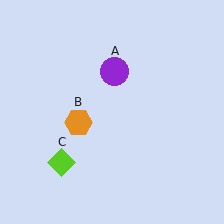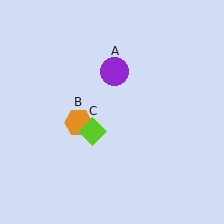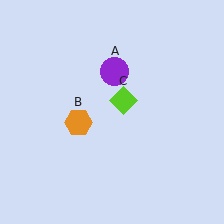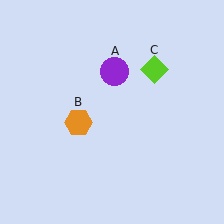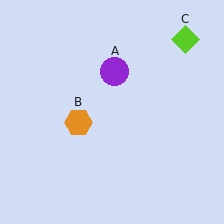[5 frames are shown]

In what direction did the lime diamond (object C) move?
The lime diamond (object C) moved up and to the right.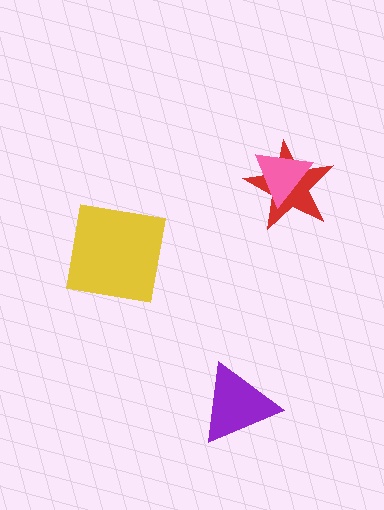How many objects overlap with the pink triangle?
1 object overlaps with the pink triangle.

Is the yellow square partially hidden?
No, no other shape covers it.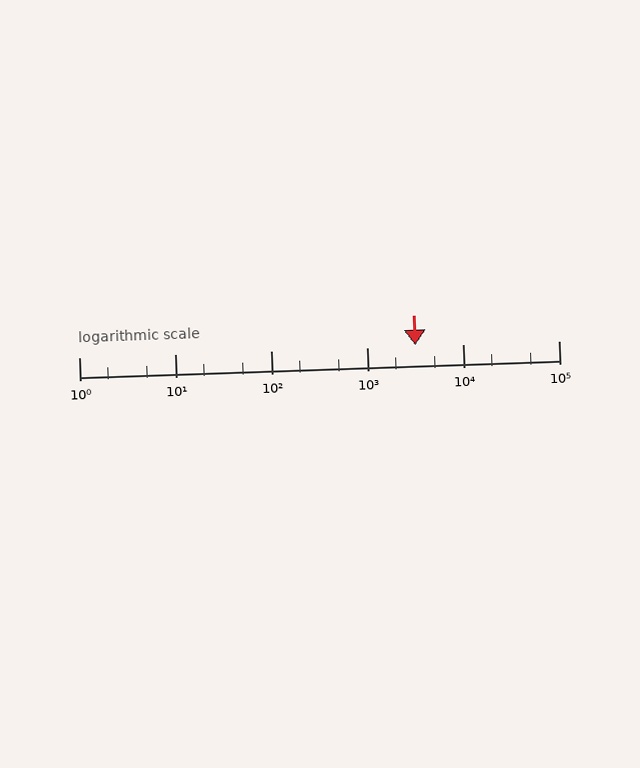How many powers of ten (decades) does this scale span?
The scale spans 5 decades, from 1 to 100000.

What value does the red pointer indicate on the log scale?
The pointer indicates approximately 3200.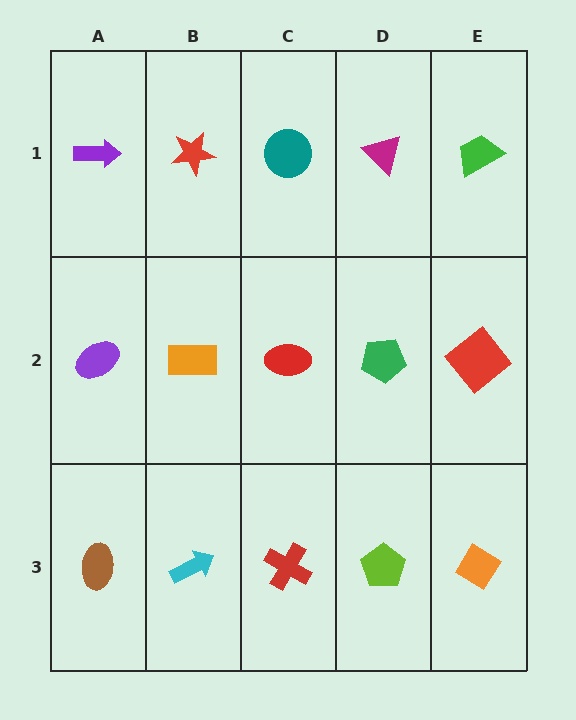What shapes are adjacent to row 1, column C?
A red ellipse (row 2, column C), a red star (row 1, column B), a magenta triangle (row 1, column D).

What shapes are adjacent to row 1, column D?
A green pentagon (row 2, column D), a teal circle (row 1, column C), a green trapezoid (row 1, column E).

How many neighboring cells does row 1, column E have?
2.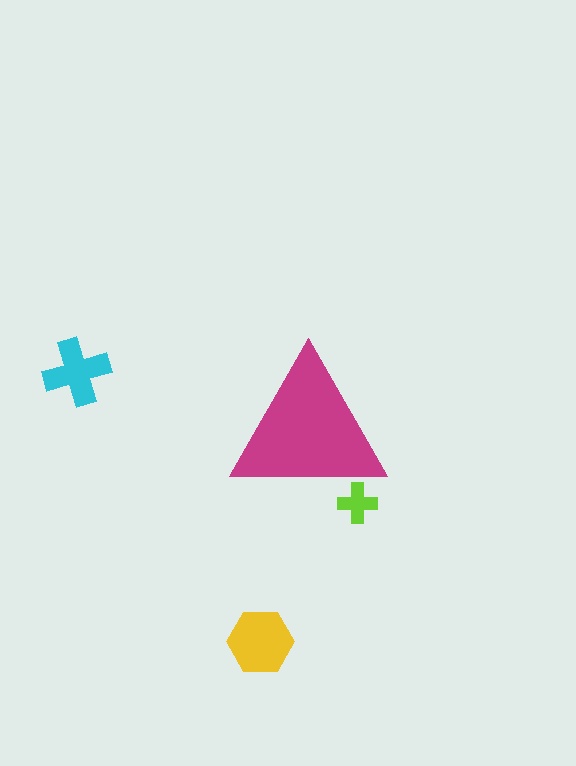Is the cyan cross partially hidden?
No, the cyan cross is fully visible.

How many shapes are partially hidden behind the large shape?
1 shape is partially hidden.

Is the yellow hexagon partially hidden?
No, the yellow hexagon is fully visible.